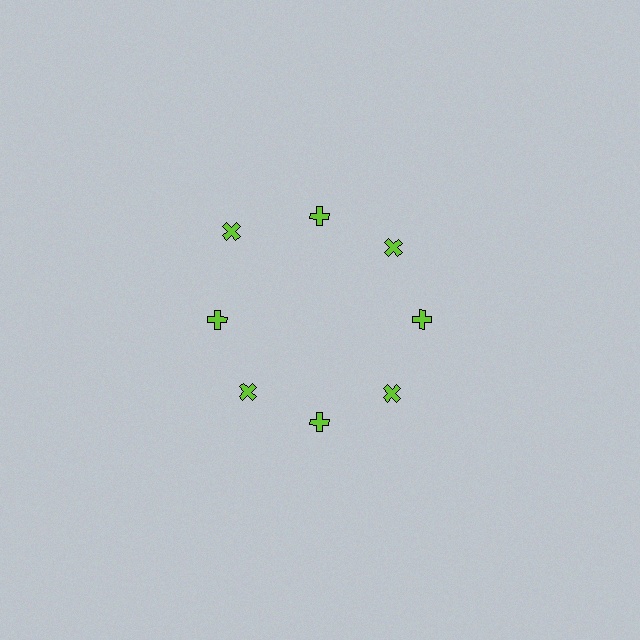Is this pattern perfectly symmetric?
No. The 8 lime crosses are arranged in a ring, but one element near the 10 o'clock position is pushed outward from the center, breaking the 8-fold rotational symmetry.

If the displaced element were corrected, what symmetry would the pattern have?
It would have 8-fold rotational symmetry — the pattern would map onto itself every 45 degrees.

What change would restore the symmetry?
The symmetry would be restored by moving it inward, back onto the ring so that all 8 crosses sit at equal angles and equal distance from the center.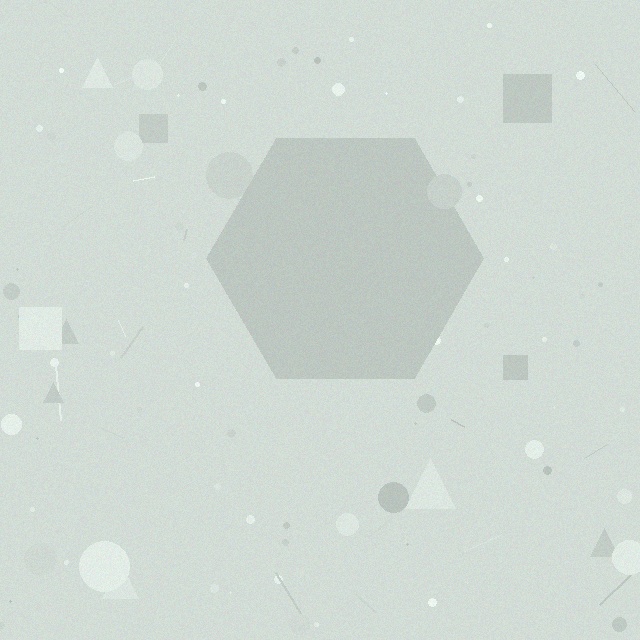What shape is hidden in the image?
A hexagon is hidden in the image.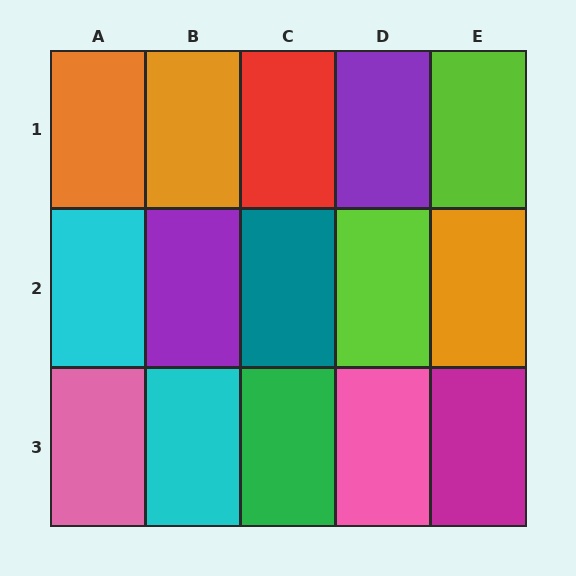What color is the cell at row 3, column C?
Green.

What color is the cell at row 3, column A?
Pink.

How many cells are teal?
1 cell is teal.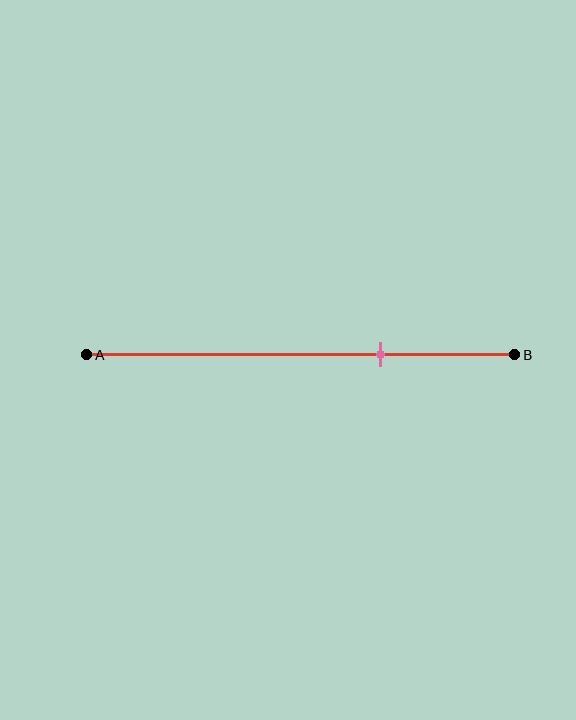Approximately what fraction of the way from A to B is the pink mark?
The pink mark is approximately 70% of the way from A to B.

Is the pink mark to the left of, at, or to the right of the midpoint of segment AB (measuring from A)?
The pink mark is to the right of the midpoint of segment AB.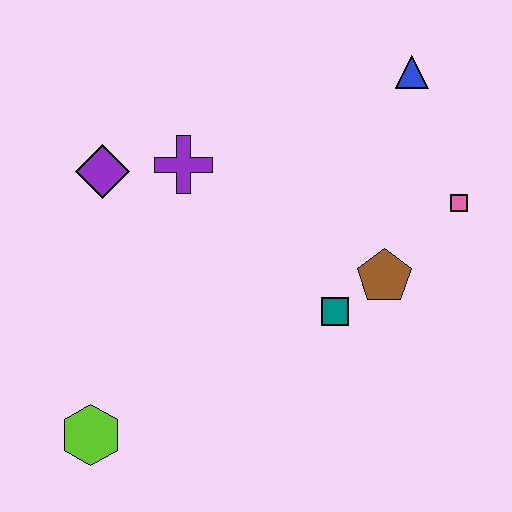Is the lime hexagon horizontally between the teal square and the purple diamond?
No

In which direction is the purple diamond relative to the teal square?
The purple diamond is to the left of the teal square.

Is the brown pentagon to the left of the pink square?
Yes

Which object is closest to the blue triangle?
The pink square is closest to the blue triangle.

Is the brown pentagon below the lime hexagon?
No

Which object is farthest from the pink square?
The lime hexagon is farthest from the pink square.